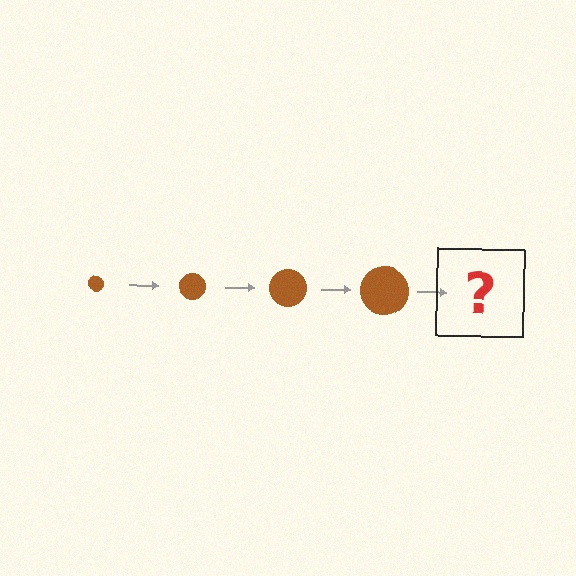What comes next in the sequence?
The next element should be a brown circle, larger than the previous one.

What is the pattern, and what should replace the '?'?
The pattern is that the circle gets progressively larger each step. The '?' should be a brown circle, larger than the previous one.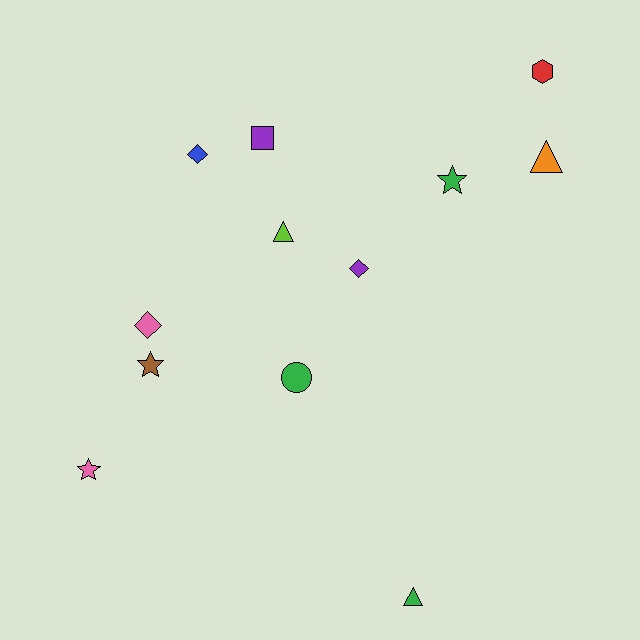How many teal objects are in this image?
There are no teal objects.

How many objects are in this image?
There are 12 objects.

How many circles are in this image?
There is 1 circle.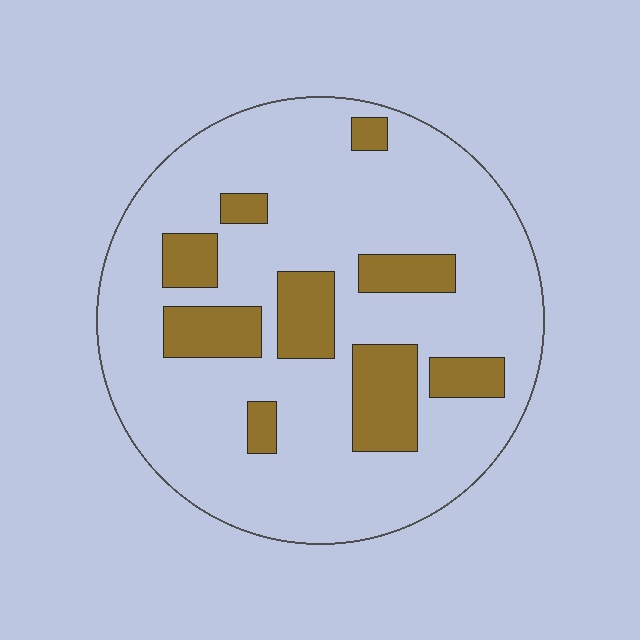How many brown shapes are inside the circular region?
9.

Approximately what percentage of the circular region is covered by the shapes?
Approximately 20%.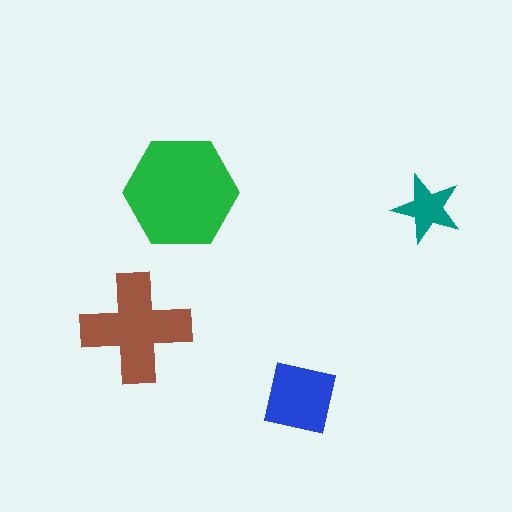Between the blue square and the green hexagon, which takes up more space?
The green hexagon.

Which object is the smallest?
The teal star.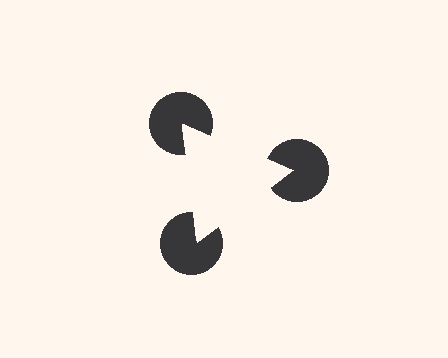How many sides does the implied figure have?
3 sides.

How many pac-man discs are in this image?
There are 3 — one at each vertex of the illusory triangle.